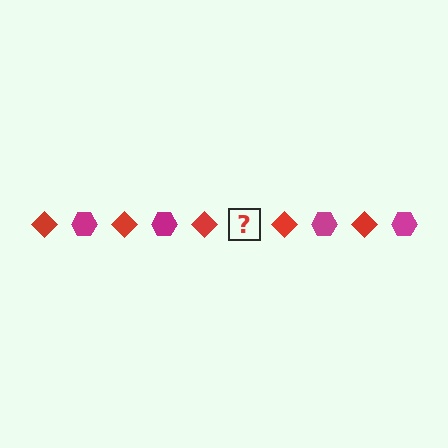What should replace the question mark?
The question mark should be replaced with a magenta hexagon.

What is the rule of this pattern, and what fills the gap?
The rule is that the pattern alternates between red diamond and magenta hexagon. The gap should be filled with a magenta hexagon.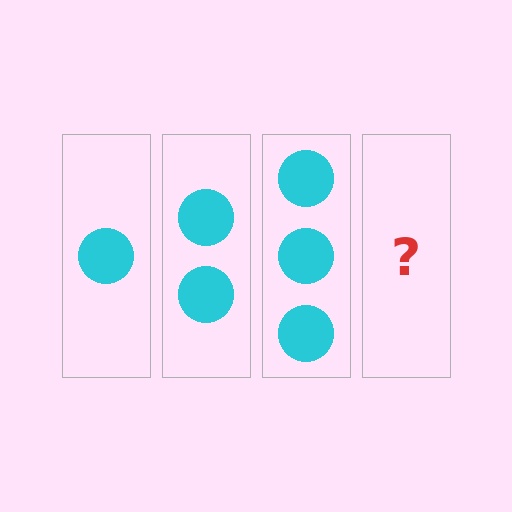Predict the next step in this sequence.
The next step is 4 circles.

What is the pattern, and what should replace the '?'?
The pattern is that each step adds one more circle. The '?' should be 4 circles.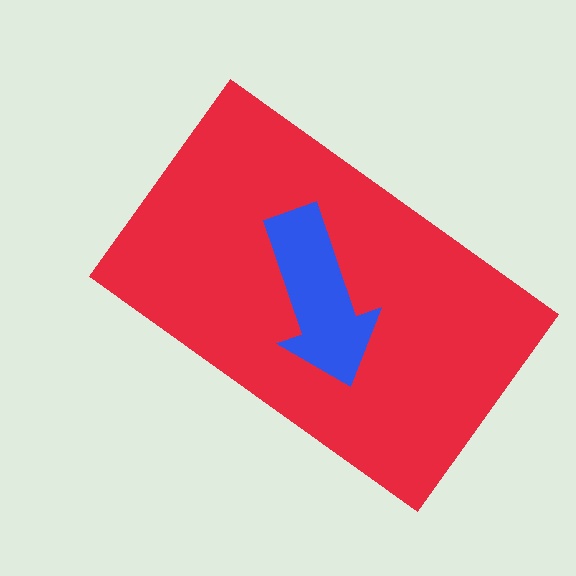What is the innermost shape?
The blue arrow.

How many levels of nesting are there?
2.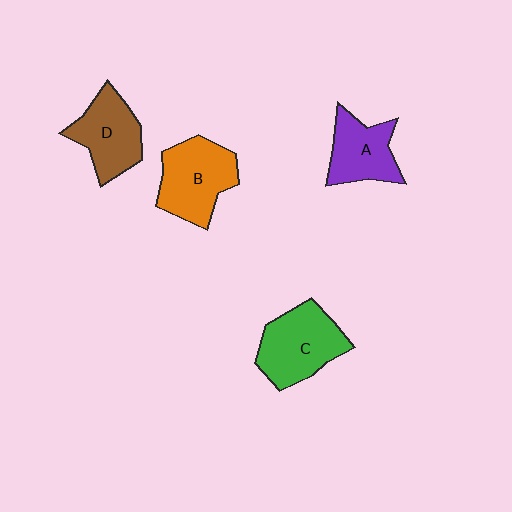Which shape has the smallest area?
Shape A (purple).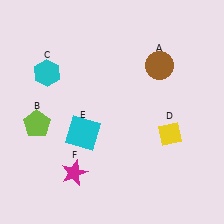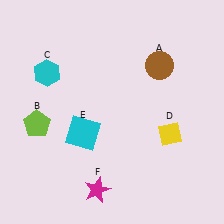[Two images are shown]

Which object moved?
The magenta star (F) moved right.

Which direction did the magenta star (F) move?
The magenta star (F) moved right.